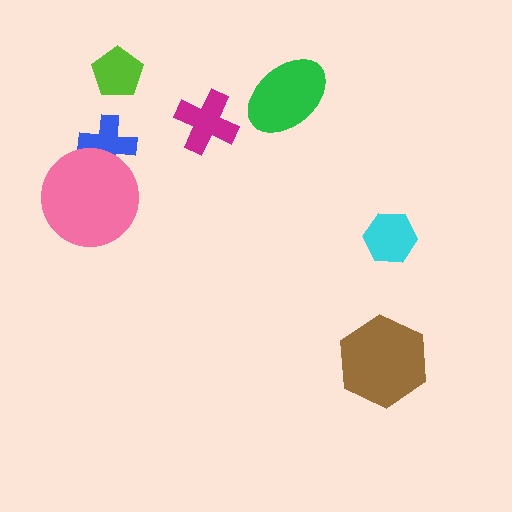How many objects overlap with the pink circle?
1 object overlaps with the pink circle.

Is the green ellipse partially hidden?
No, no other shape covers it.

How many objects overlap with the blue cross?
1 object overlaps with the blue cross.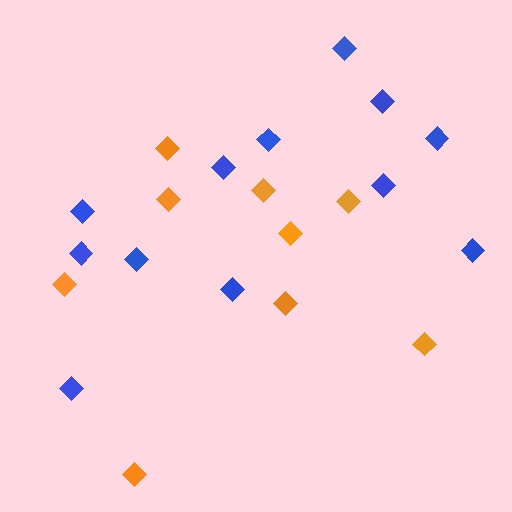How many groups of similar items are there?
There are 2 groups: one group of orange diamonds (9) and one group of blue diamonds (12).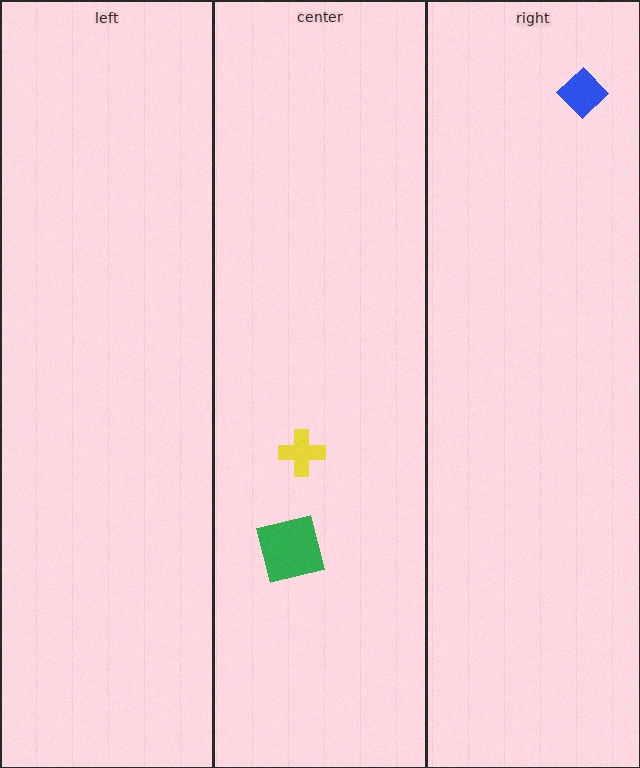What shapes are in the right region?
The blue diamond.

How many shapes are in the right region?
1.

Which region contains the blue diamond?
The right region.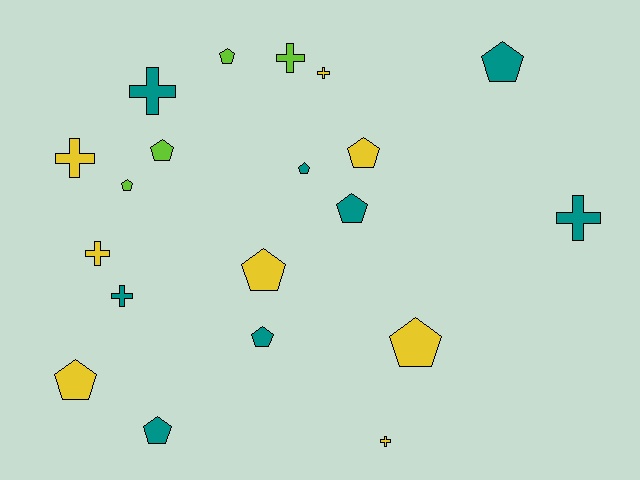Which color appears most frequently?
Teal, with 8 objects.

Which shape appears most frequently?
Pentagon, with 12 objects.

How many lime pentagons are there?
There are 3 lime pentagons.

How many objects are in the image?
There are 20 objects.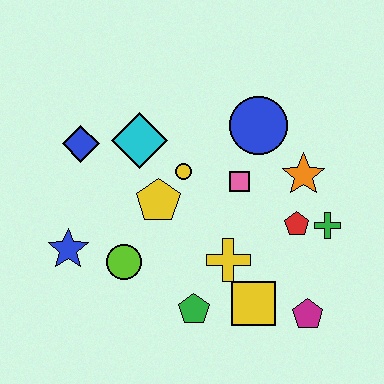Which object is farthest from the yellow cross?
The blue diamond is farthest from the yellow cross.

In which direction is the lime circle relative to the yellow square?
The lime circle is to the left of the yellow square.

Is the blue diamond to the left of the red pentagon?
Yes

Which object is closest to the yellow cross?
The yellow square is closest to the yellow cross.